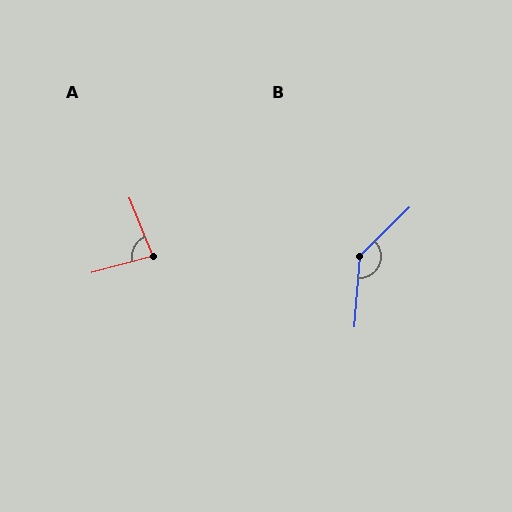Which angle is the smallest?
A, at approximately 83 degrees.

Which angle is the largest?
B, at approximately 139 degrees.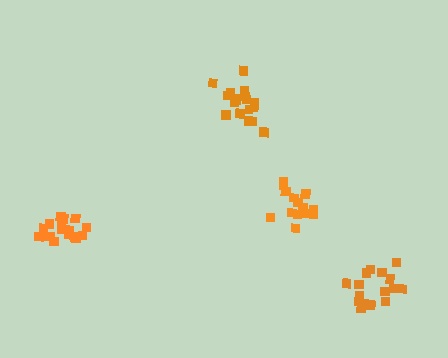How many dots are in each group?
Group 1: 17 dots, Group 2: 17 dots, Group 3: 14 dots, Group 4: 16 dots (64 total).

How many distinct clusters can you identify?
There are 4 distinct clusters.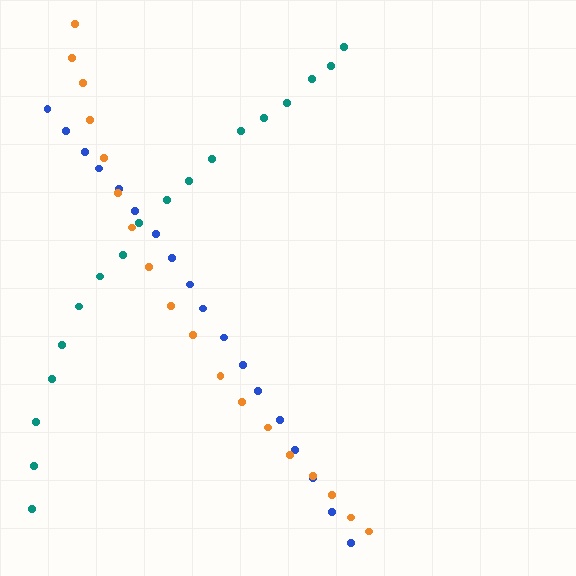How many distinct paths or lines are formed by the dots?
There are 3 distinct paths.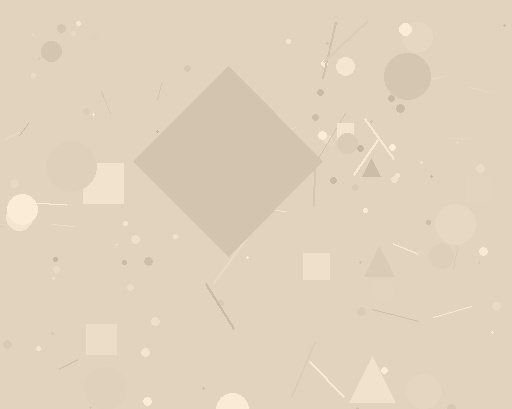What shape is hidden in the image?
A diamond is hidden in the image.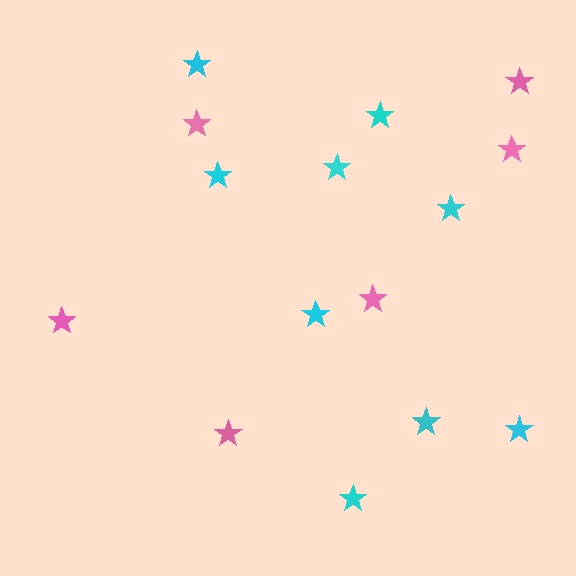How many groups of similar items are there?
There are 2 groups: one group of cyan stars (9) and one group of pink stars (6).